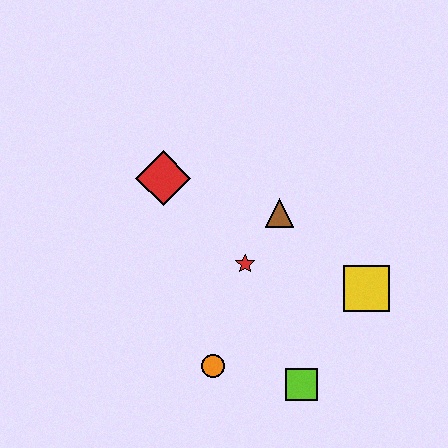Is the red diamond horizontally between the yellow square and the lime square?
No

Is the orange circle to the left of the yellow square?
Yes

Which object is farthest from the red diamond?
The lime square is farthest from the red diamond.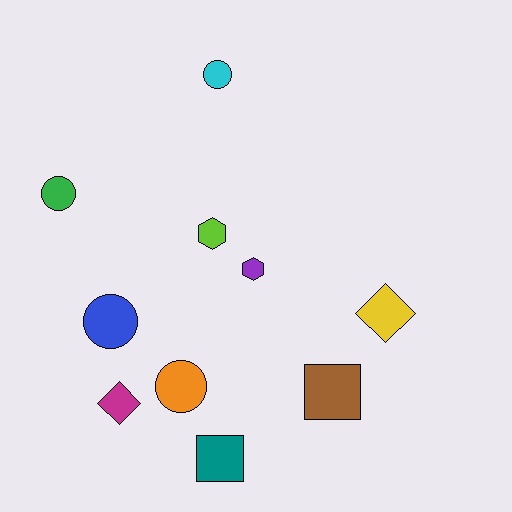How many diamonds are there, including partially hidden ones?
There are 2 diamonds.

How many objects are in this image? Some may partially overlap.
There are 10 objects.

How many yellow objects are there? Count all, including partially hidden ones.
There is 1 yellow object.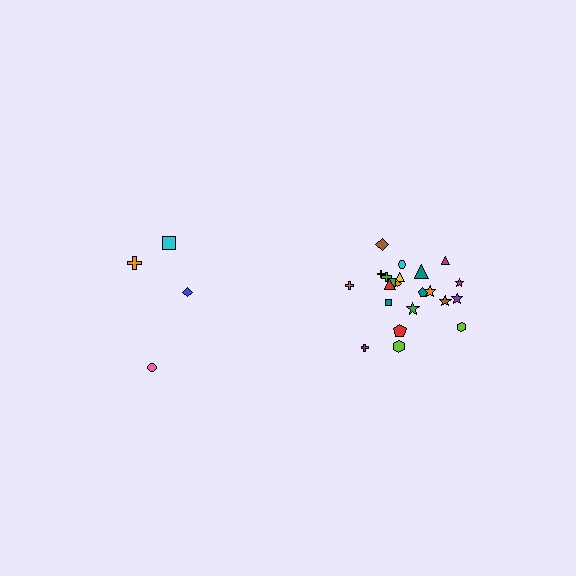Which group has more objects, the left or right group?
The right group.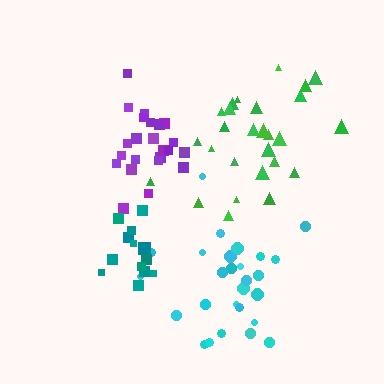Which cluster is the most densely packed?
Purple.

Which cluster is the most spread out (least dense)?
Green.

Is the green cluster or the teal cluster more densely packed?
Teal.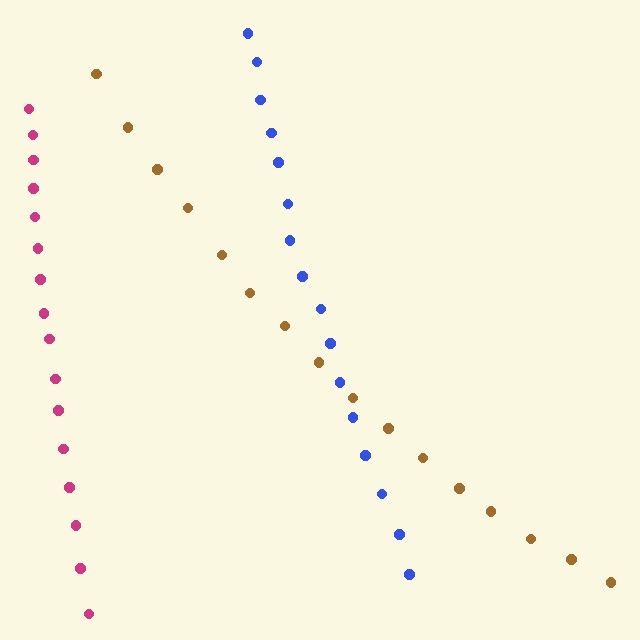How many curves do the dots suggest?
There are 3 distinct paths.